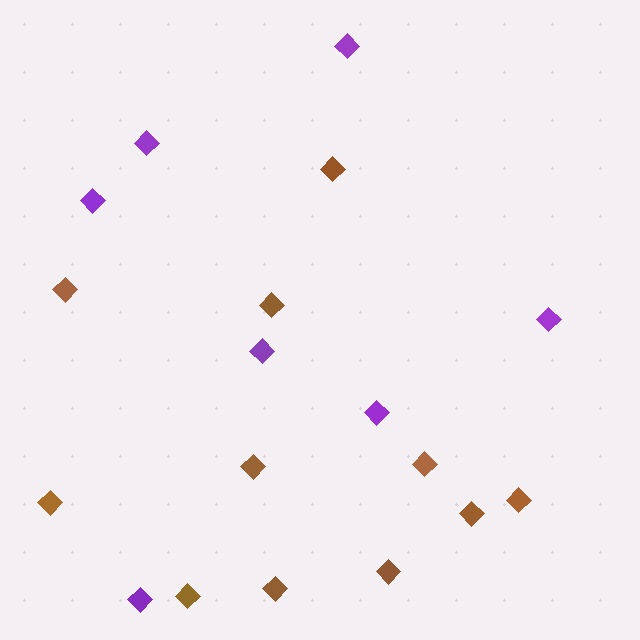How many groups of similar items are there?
There are 2 groups: one group of purple diamonds (7) and one group of brown diamonds (11).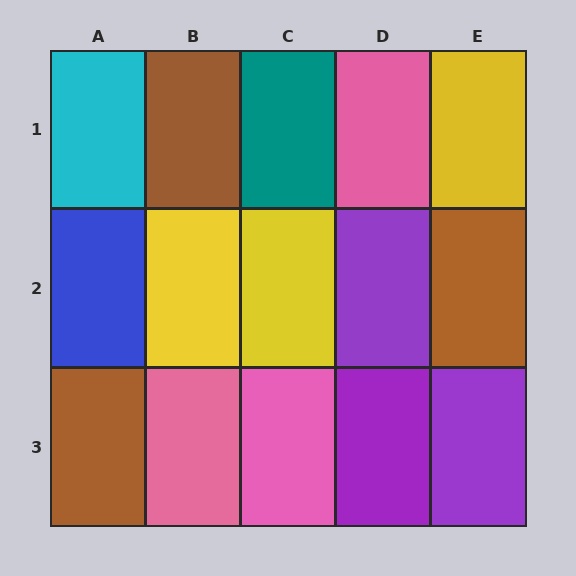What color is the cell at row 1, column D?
Pink.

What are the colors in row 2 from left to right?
Blue, yellow, yellow, purple, brown.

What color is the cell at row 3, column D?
Purple.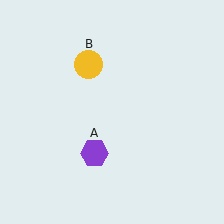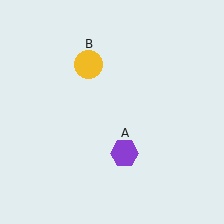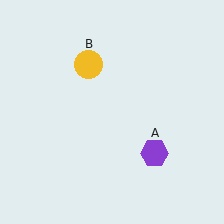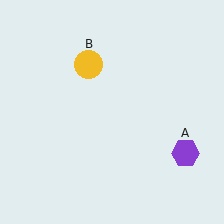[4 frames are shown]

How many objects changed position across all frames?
1 object changed position: purple hexagon (object A).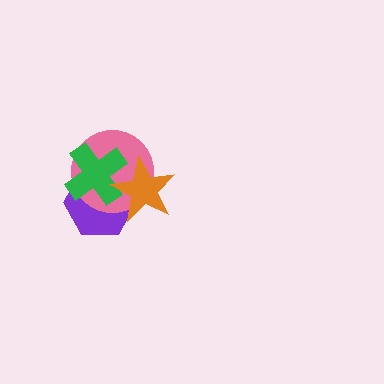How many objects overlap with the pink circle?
3 objects overlap with the pink circle.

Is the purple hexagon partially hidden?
Yes, it is partially covered by another shape.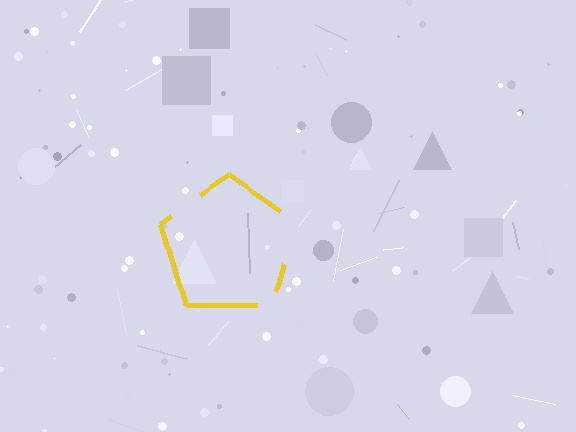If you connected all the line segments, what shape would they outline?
They would outline a pentagon.